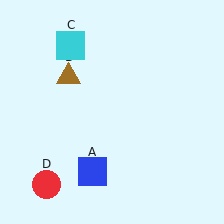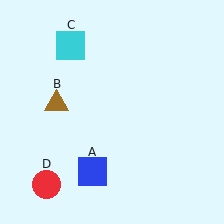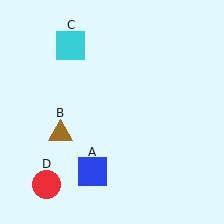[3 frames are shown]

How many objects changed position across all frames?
1 object changed position: brown triangle (object B).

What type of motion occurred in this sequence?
The brown triangle (object B) rotated counterclockwise around the center of the scene.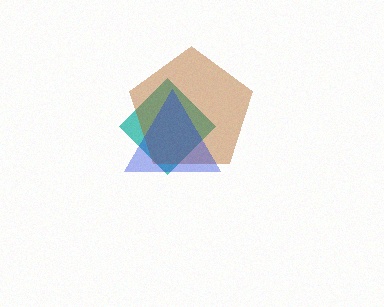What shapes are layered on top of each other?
The layered shapes are: a teal diamond, a brown pentagon, a blue triangle.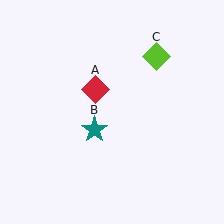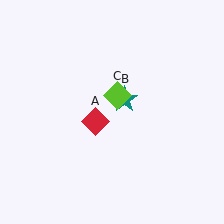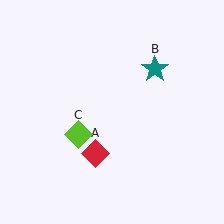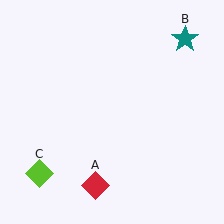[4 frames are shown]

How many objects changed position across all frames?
3 objects changed position: red diamond (object A), teal star (object B), lime diamond (object C).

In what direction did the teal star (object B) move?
The teal star (object B) moved up and to the right.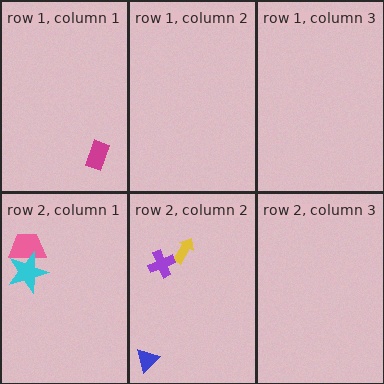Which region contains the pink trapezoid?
The row 2, column 1 region.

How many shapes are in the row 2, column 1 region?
2.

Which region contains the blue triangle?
The row 2, column 2 region.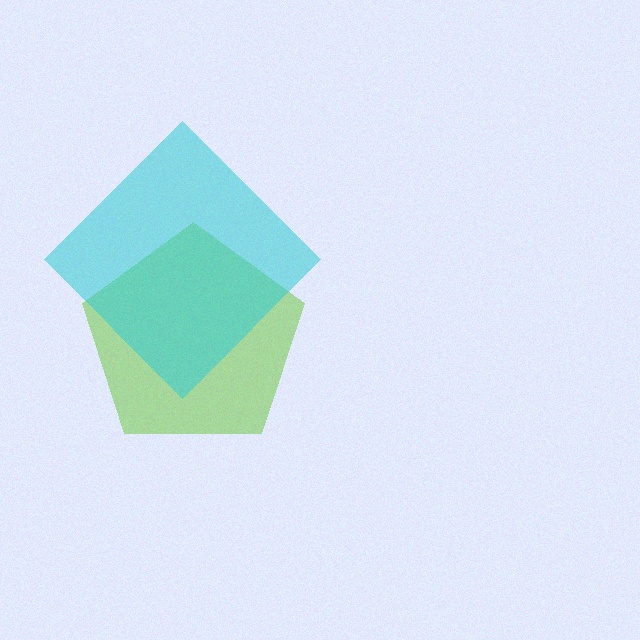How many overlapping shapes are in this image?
There are 2 overlapping shapes in the image.